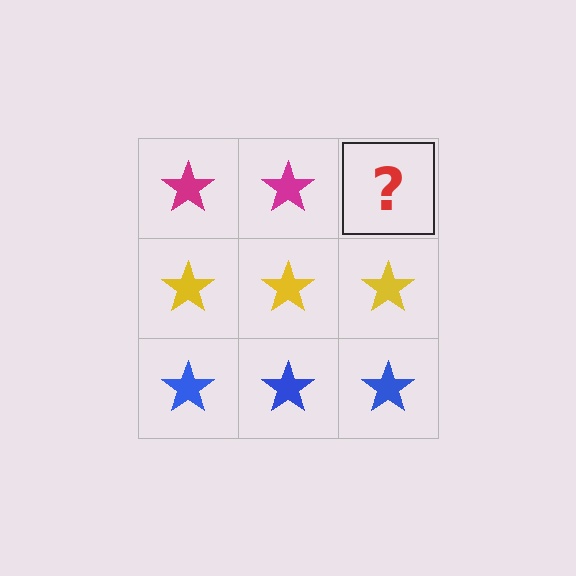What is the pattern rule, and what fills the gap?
The rule is that each row has a consistent color. The gap should be filled with a magenta star.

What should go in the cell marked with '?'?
The missing cell should contain a magenta star.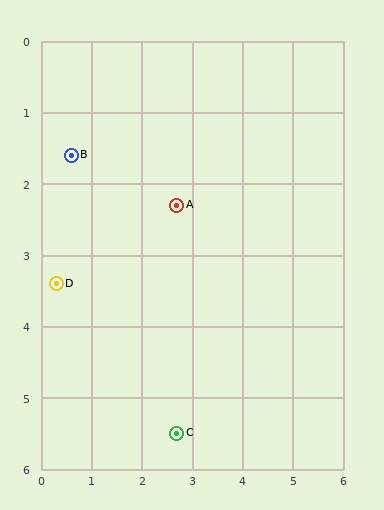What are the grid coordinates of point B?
Point B is at approximately (0.6, 1.6).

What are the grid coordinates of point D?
Point D is at approximately (0.3, 3.4).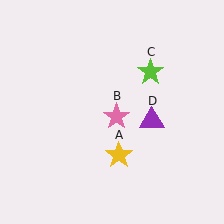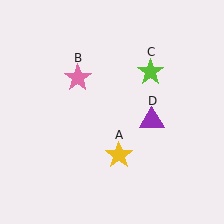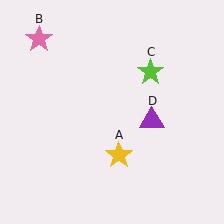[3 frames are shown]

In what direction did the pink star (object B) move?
The pink star (object B) moved up and to the left.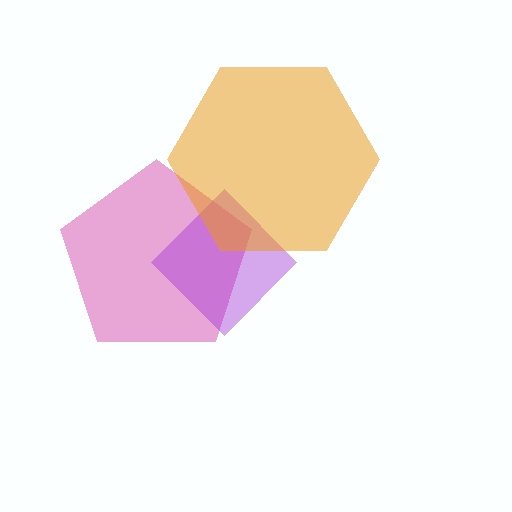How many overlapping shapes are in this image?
There are 3 overlapping shapes in the image.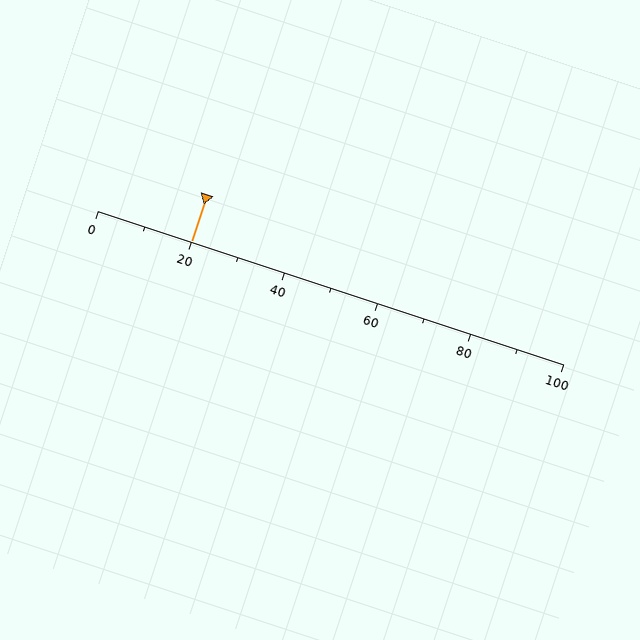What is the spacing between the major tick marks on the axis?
The major ticks are spaced 20 apart.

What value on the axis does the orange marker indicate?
The marker indicates approximately 20.